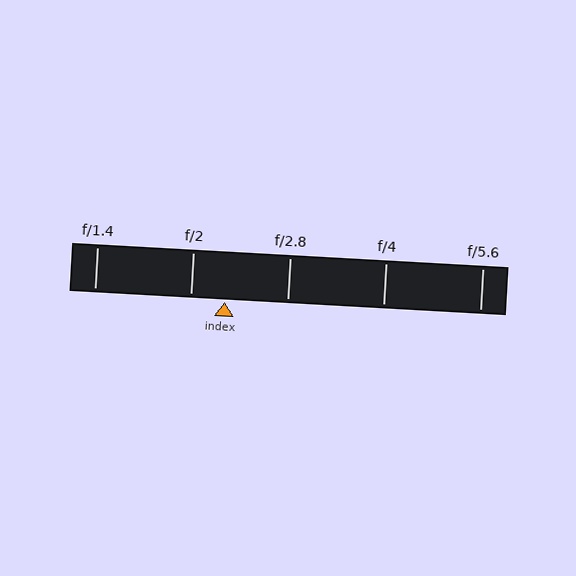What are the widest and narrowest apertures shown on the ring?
The widest aperture shown is f/1.4 and the narrowest is f/5.6.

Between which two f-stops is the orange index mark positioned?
The index mark is between f/2 and f/2.8.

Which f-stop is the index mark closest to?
The index mark is closest to f/2.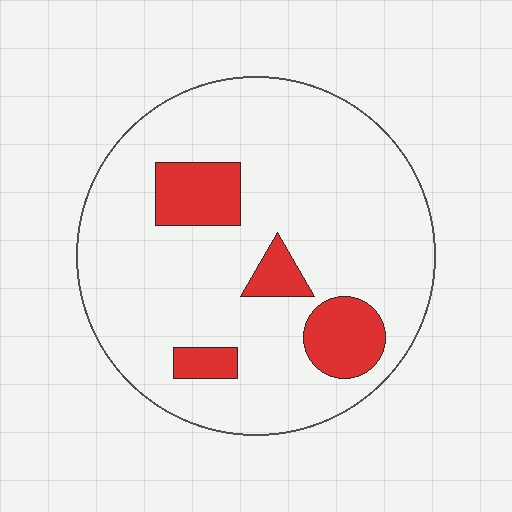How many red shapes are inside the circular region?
4.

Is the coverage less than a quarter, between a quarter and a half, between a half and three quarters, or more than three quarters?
Less than a quarter.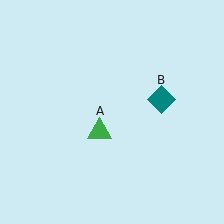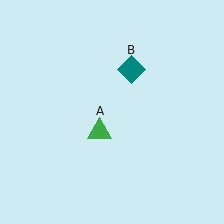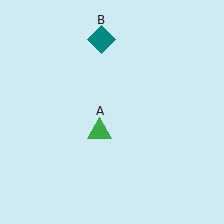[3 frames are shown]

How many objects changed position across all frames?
1 object changed position: teal diamond (object B).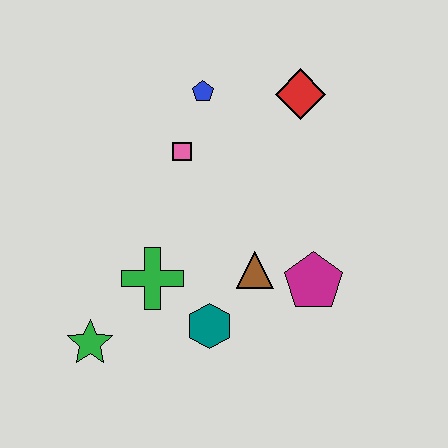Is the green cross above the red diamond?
No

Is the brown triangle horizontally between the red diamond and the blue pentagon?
Yes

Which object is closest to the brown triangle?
The magenta pentagon is closest to the brown triangle.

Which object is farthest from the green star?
The red diamond is farthest from the green star.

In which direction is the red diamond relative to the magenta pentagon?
The red diamond is above the magenta pentagon.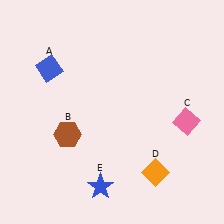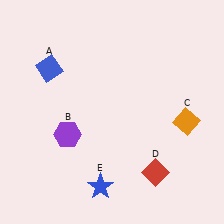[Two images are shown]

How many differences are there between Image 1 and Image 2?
There are 3 differences between the two images.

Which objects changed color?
B changed from brown to purple. C changed from pink to orange. D changed from orange to red.